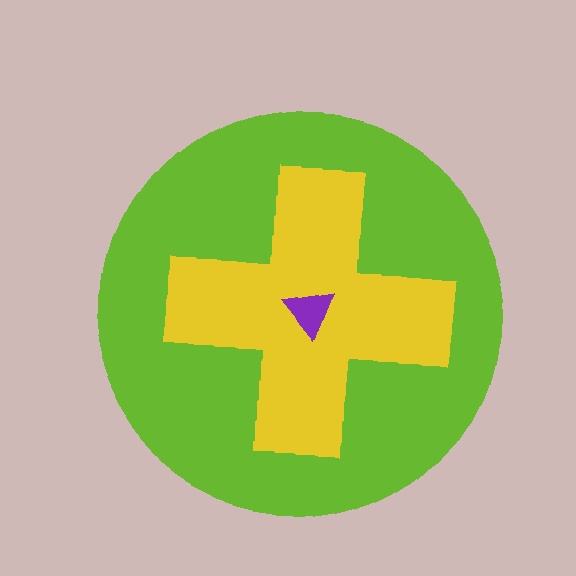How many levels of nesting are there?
3.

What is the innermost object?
The purple triangle.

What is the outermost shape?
The lime circle.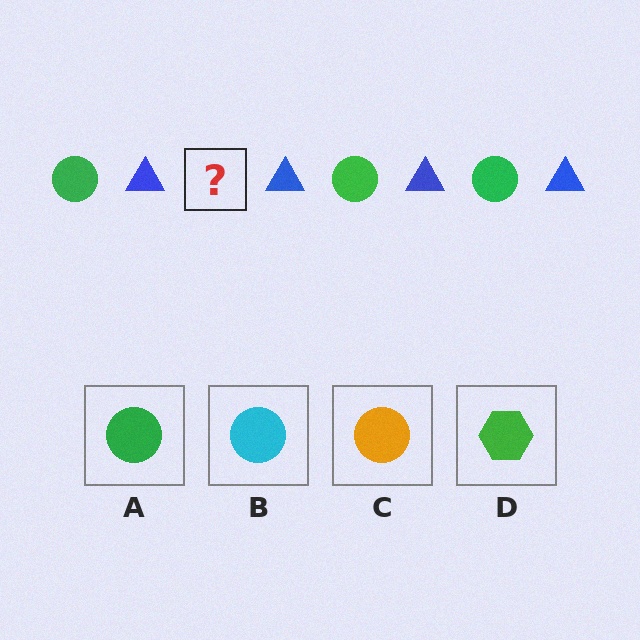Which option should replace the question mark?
Option A.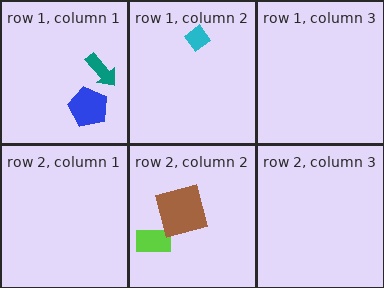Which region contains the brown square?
The row 2, column 2 region.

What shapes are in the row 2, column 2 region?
The lime rectangle, the brown square.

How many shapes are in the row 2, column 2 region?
2.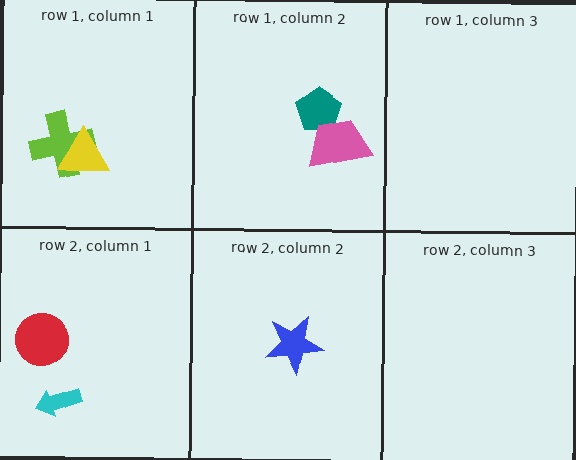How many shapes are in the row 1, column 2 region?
2.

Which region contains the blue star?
The row 2, column 2 region.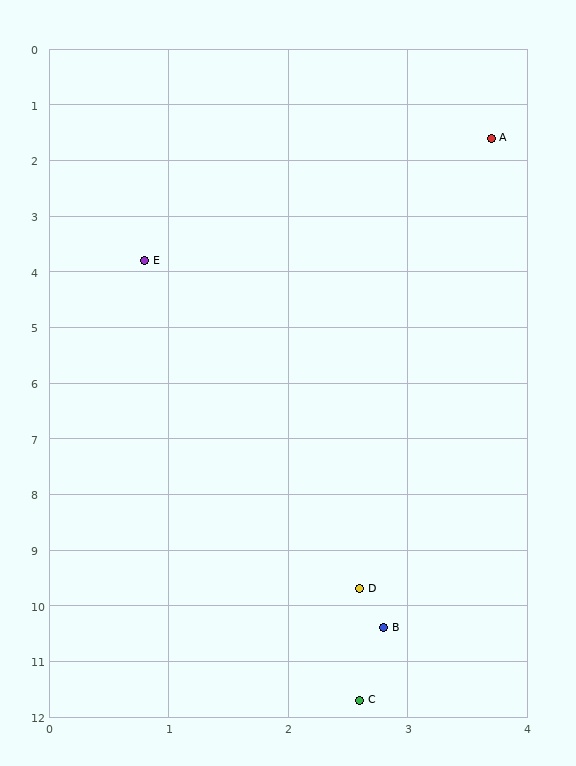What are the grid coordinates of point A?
Point A is at approximately (3.7, 1.6).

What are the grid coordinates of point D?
Point D is at approximately (2.6, 9.7).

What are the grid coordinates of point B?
Point B is at approximately (2.8, 10.4).